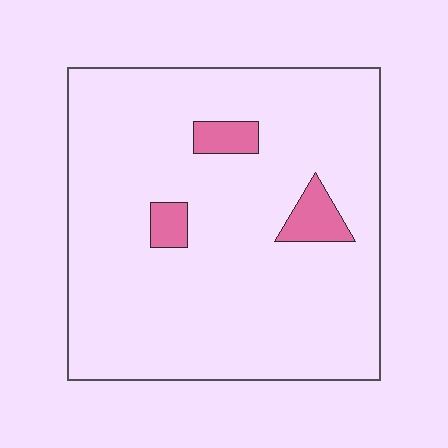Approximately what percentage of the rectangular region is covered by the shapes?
Approximately 5%.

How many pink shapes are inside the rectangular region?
3.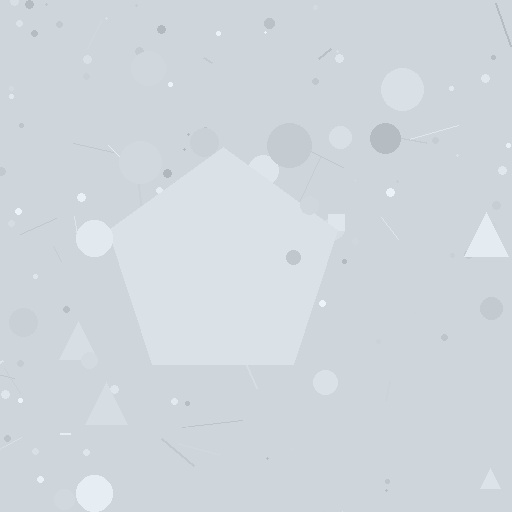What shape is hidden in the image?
A pentagon is hidden in the image.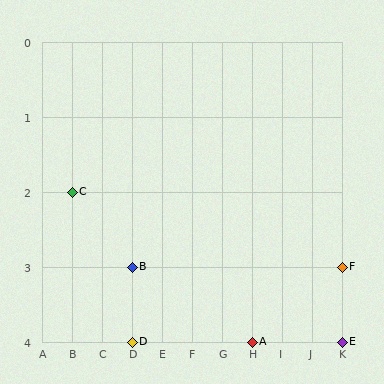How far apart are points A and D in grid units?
Points A and D are 4 columns apart.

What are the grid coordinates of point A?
Point A is at grid coordinates (H, 4).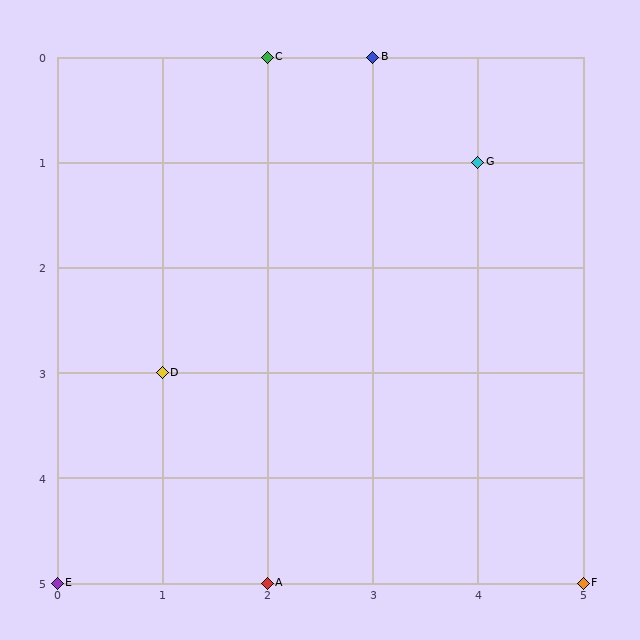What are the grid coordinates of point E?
Point E is at grid coordinates (0, 5).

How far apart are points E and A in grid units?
Points E and A are 2 columns apart.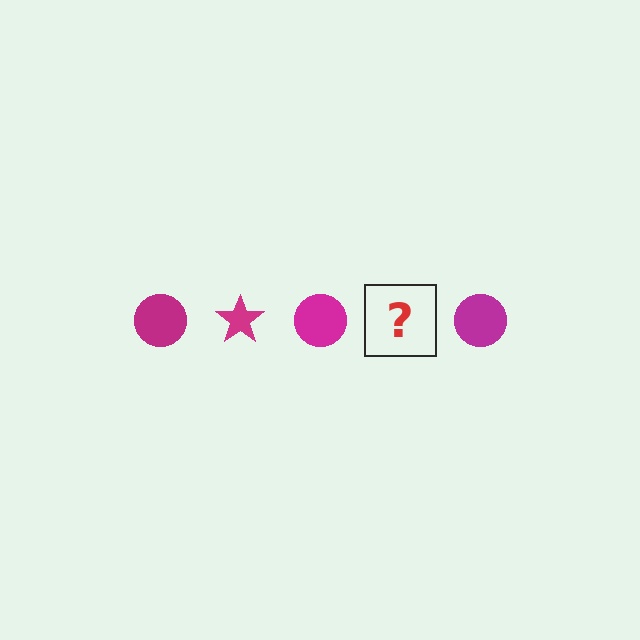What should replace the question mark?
The question mark should be replaced with a magenta star.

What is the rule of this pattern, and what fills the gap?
The rule is that the pattern cycles through circle, star shapes in magenta. The gap should be filled with a magenta star.